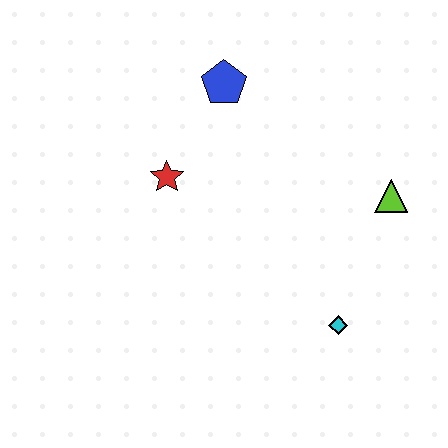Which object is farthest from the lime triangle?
The red star is farthest from the lime triangle.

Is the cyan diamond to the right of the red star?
Yes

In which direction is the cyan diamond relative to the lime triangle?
The cyan diamond is below the lime triangle.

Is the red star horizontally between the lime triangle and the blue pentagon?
No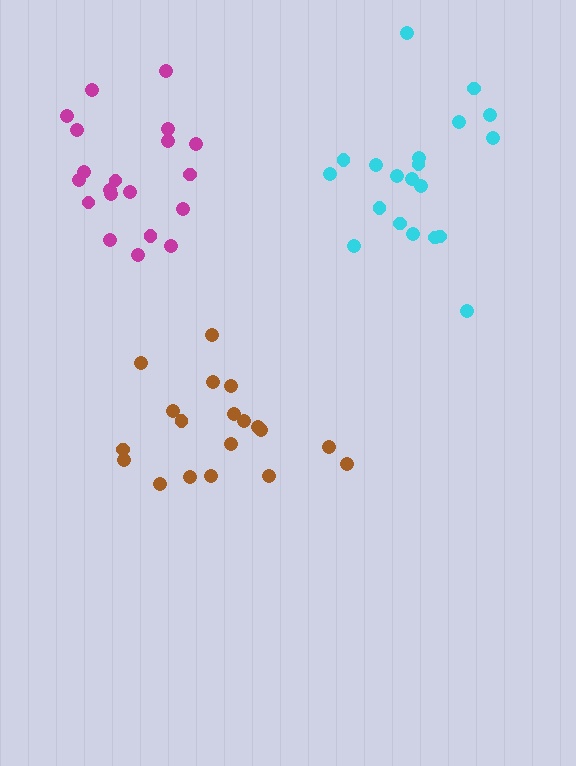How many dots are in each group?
Group 1: 20 dots, Group 2: 19 dots, Group 3: 20 dots (59 total).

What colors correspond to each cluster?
The clusters are colored: magenta, brown, cyan.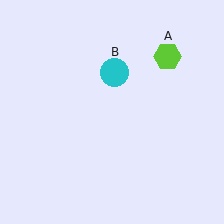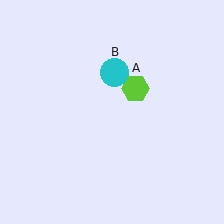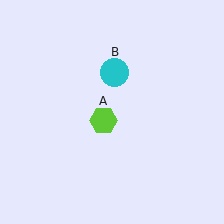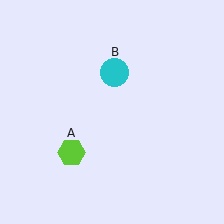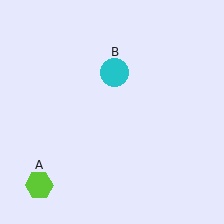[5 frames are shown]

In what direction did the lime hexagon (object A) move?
The lime hexagon (object A) moved down and to the left.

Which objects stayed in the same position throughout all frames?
Cyan circle (object B) remained stationary.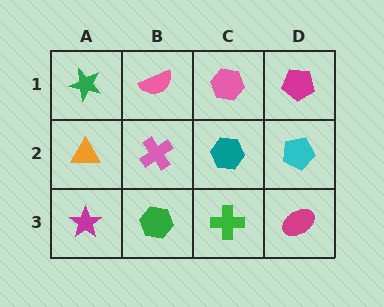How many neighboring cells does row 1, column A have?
2.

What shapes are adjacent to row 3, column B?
A pink cross (row 2, column B), a magenta star (row 3, column A), a green cross (row 3, column C).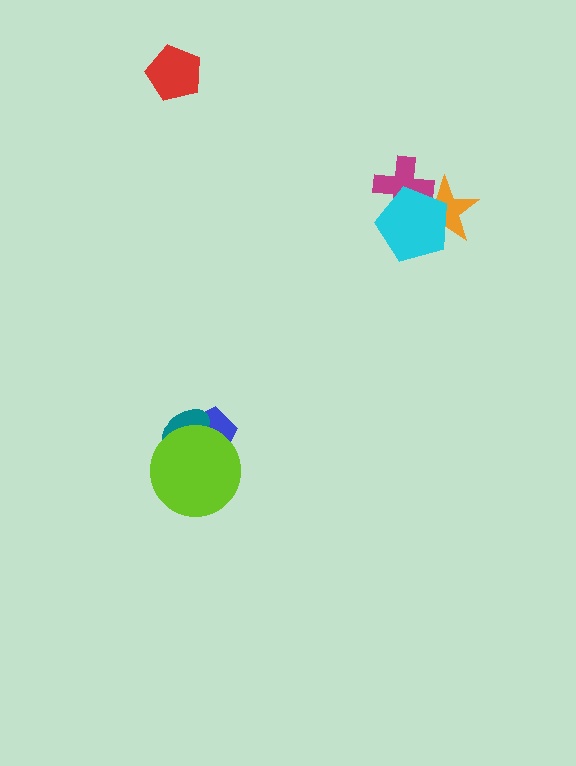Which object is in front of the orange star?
The cyan pentagon is in front of the orange star.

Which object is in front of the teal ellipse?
The lime circle is in front of the teal ellipse.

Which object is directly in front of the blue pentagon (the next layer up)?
The teal ellipse is directly in front of the blue pentagon.